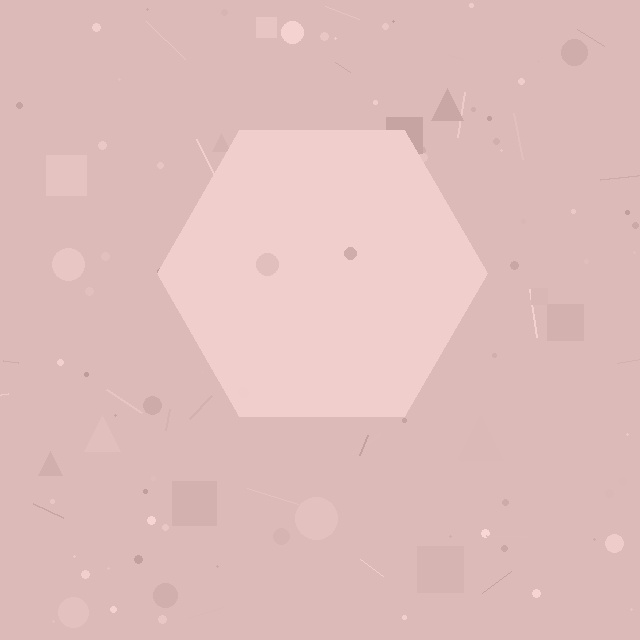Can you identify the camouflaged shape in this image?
The camouflaged shape is a hexagon.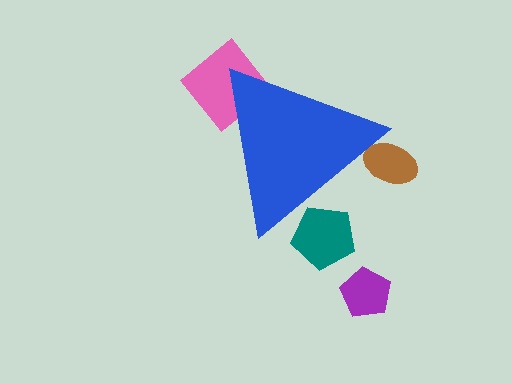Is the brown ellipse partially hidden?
Yes, the brown ellipse is partially hidden behind the blue triangle.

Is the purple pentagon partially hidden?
No, the purple pentagon is fully visible.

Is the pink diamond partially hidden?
Yes, the pink diamond is partially hidden behind the blue triangle.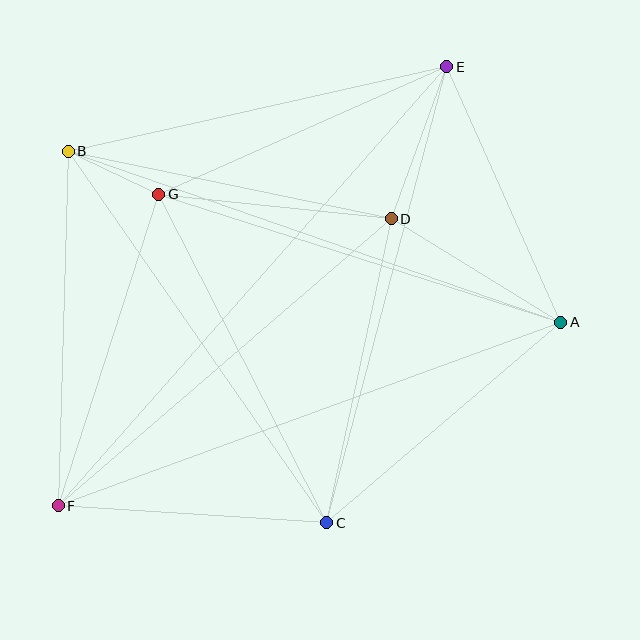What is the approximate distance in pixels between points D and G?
The distance between D and G is approximately 234 pixels.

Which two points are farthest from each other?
Points E and F are farthest from each other.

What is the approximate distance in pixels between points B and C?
The distance between B and C is approximately 452 pixels.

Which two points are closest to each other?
Points B and G are closest to each other.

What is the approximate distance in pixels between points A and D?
The distance between A and D is approximately 198 pixels.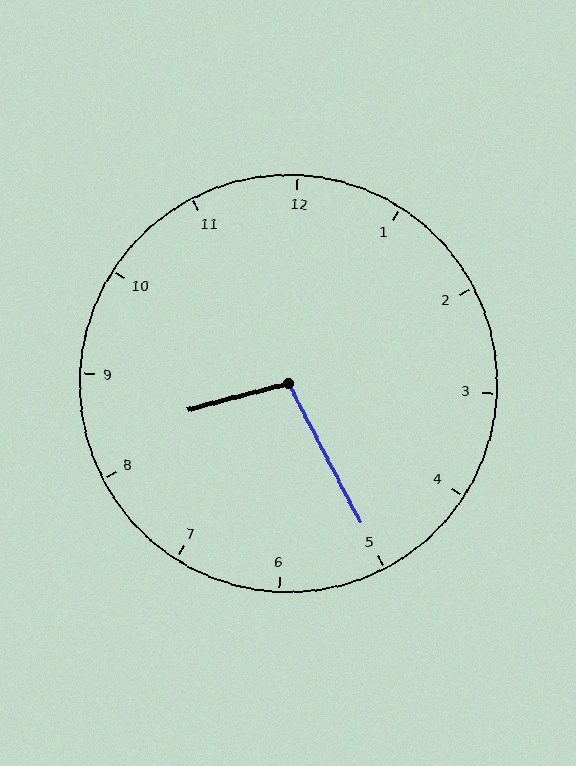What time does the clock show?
8:25.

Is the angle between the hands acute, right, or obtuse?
It is obtuse.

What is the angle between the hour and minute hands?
Approximately 102 degrees.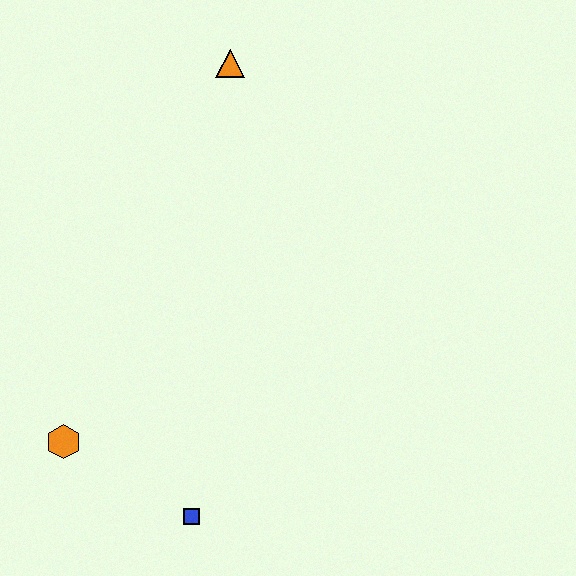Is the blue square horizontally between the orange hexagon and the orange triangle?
Yes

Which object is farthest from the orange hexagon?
The orange triangle is farthest from the orange hexagon.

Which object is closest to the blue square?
The orange hexagon is closest to the blue square.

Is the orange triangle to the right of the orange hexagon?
Yes